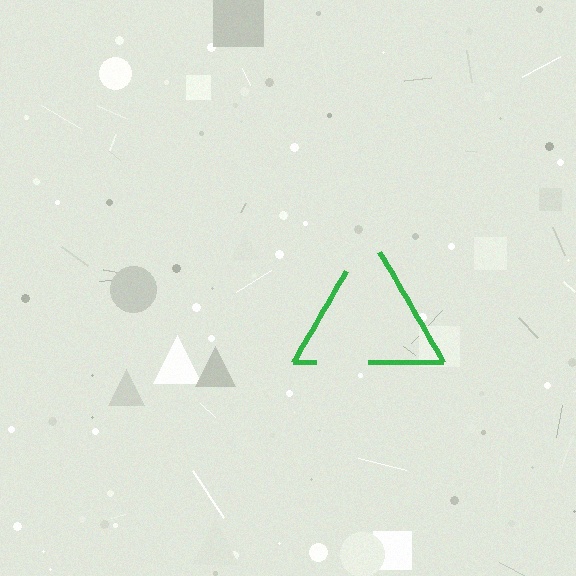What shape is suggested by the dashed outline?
The dashed outline suggests a triangle.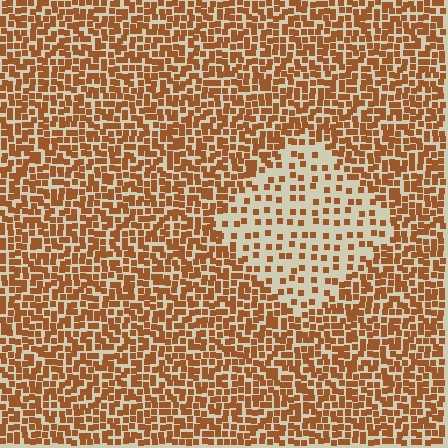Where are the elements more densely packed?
The elements are more densely packed outside the diamond boundary.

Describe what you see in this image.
The image contains small brown elements arranged at two different densities. A diamond-shaped region is visible where the elements are less densely packed than the surrounding area.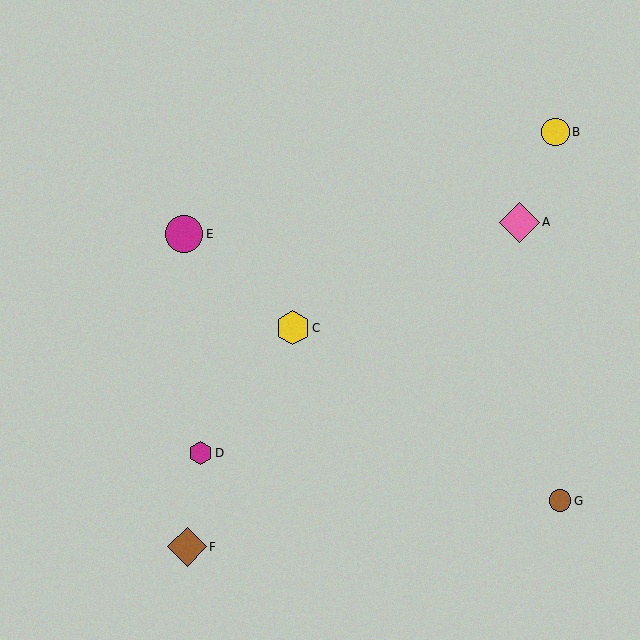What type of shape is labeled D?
Shape D is a magenta hexagon.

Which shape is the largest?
The pink diamond (labeled A) is the largest.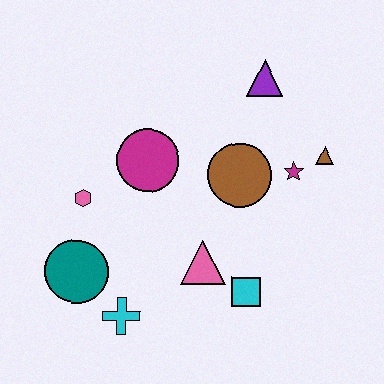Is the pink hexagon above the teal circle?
Yes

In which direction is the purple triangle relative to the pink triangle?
The purple triangle is above the pink triangle.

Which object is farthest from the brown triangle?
The teal circle is farthest from the brown triangle.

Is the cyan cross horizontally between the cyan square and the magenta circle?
No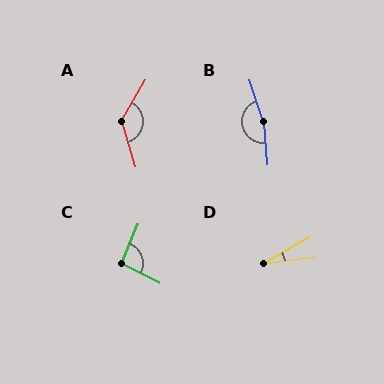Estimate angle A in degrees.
Approximately 133 degrees.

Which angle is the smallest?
D, at approximately 23 degrees.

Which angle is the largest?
B, at approximately 167 degrees.